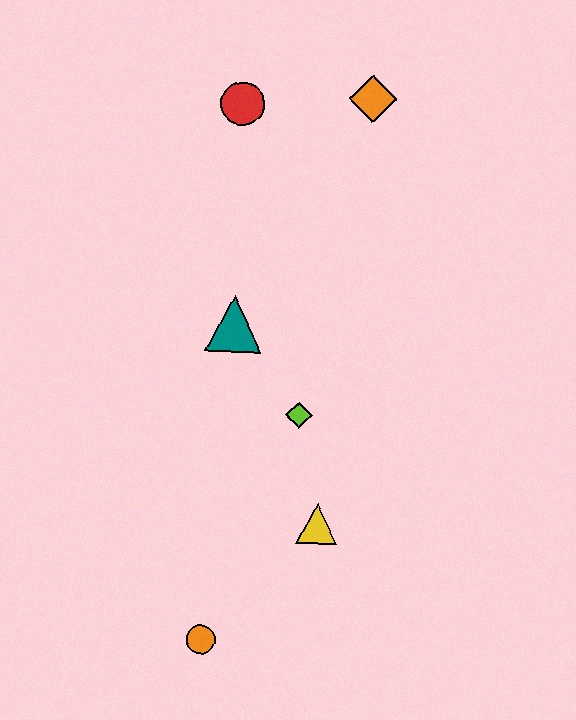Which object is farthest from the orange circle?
The orange diamond is farthest from the orange circle.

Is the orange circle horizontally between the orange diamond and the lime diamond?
No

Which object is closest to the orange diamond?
The red circle is closest to the orange diamond.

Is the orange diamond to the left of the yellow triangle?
No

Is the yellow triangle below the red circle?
Yes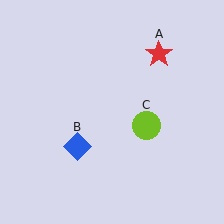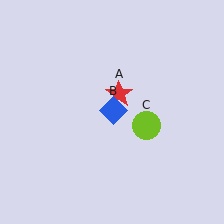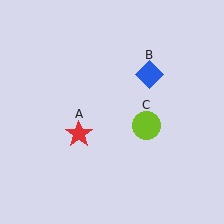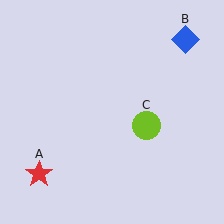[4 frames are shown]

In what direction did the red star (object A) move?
The red star (object A) moved down and to the left.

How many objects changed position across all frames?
2 objects changed position: red star (object A), blue diamond (object B).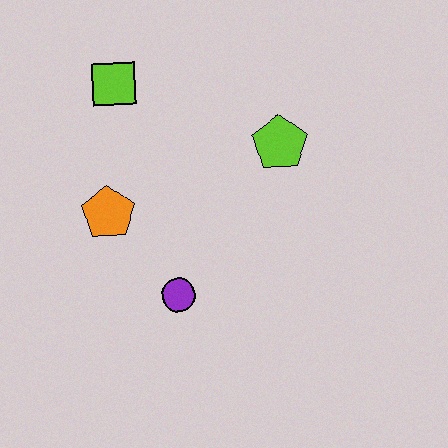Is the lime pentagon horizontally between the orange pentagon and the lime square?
No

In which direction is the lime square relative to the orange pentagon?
The lime square is above the orange pentagon.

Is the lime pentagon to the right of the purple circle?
Yes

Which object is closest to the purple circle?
The orange pentagon is closest to the purple circle.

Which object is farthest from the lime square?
The purple circle is farthest from the lime square.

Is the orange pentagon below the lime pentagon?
Yes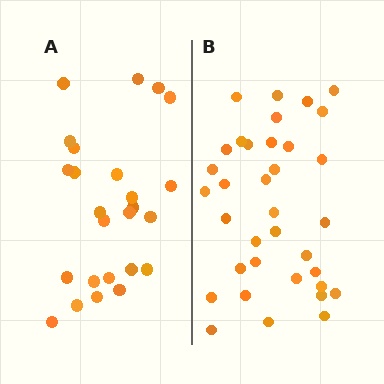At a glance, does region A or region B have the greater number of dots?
Region B (the right region) has more dots.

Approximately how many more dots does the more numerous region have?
Region B has roughly 10 or so more dots than region A.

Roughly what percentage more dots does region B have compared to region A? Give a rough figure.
About 40% more.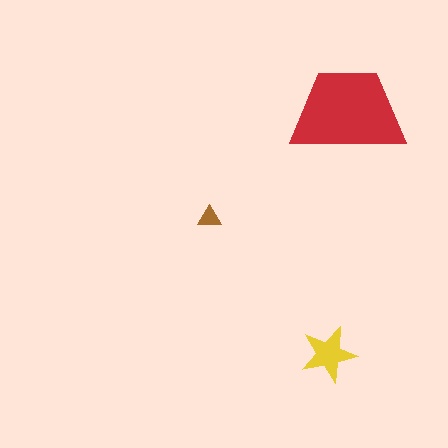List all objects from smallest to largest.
The brown triangle, the yellow star, the red trapezoid.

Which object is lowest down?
The yellow star is bottommost.